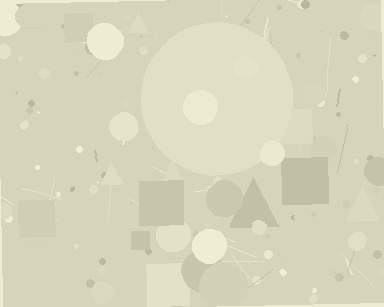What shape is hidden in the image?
A circle is hidden in the image.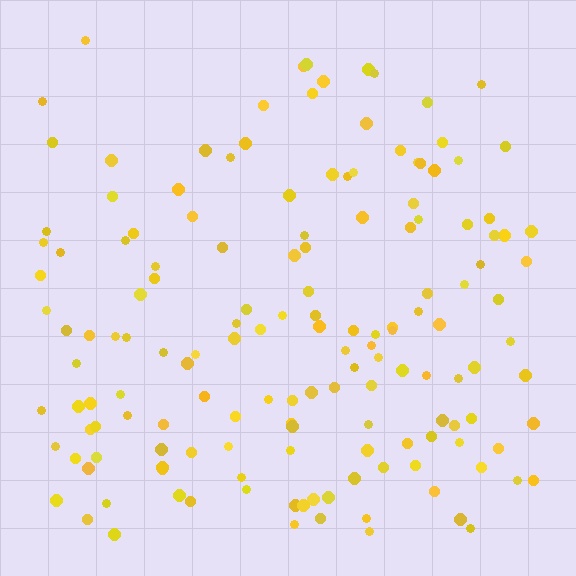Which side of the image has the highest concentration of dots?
The bottom.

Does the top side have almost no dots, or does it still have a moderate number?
Still a moderate number, just noticeably fewer than the bottom.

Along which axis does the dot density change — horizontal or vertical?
Vertical.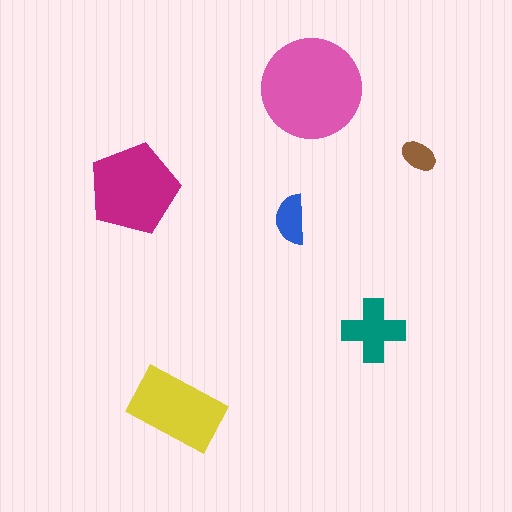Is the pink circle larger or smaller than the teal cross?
Larger.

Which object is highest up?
The pink circle is topmost.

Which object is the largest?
The pink circle.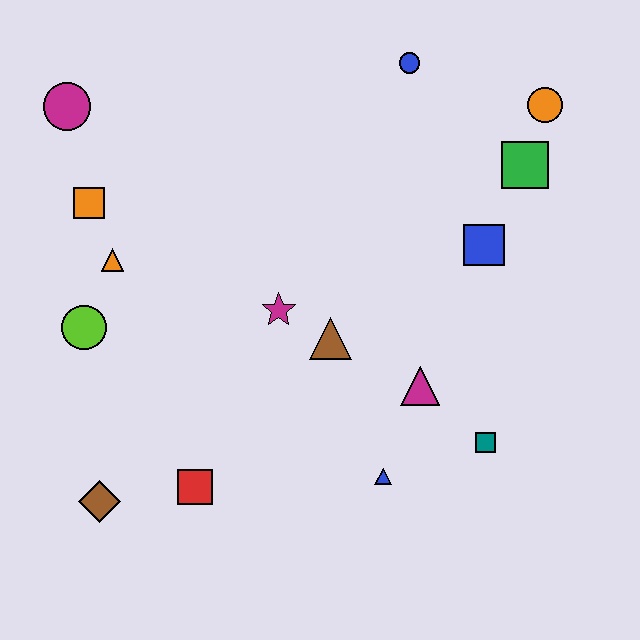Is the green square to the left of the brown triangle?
No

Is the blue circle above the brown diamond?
Yes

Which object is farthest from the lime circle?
The orange circle is farthest from the lime circle.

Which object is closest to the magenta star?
The brown triangle is closest to the magenta star.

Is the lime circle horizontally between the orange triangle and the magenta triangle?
No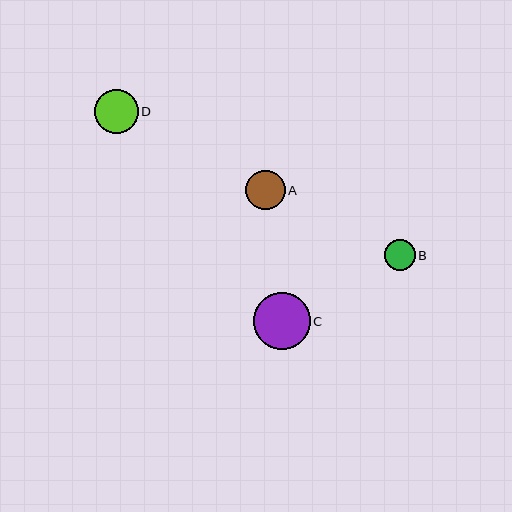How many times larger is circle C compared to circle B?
Circle C is approximately 1.9 times the size of circle B.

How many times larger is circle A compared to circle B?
Circle A is approximately 1.3 times the size of circle B.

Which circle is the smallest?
Circle B is the smallest with a size of approximately 30 pixels.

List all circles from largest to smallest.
From largest to smallest: C, D, A, B.